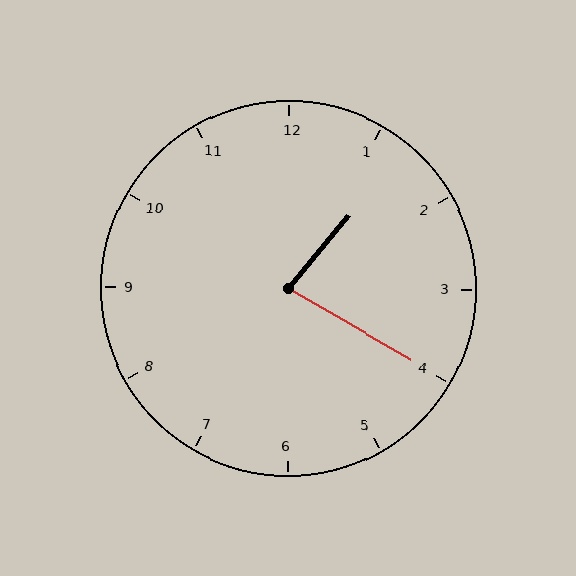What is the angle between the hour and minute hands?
Approximately 80 degrees.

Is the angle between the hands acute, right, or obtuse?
It is acute.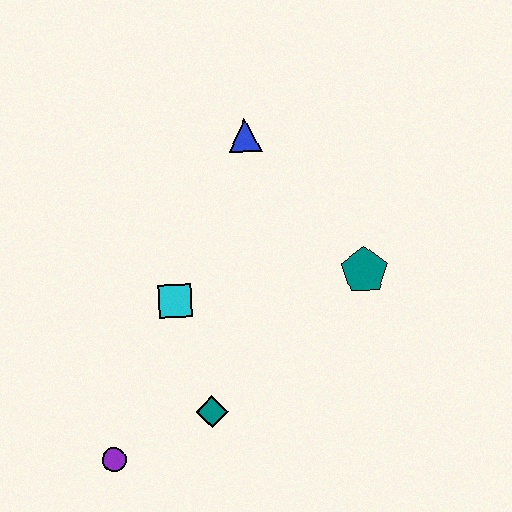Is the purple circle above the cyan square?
No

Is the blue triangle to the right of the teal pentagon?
No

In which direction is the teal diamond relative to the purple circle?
The teal diamond is to the right of the purple circle.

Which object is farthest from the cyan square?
The teal pentagon is farthest from the cyan square.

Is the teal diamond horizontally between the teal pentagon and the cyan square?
Yes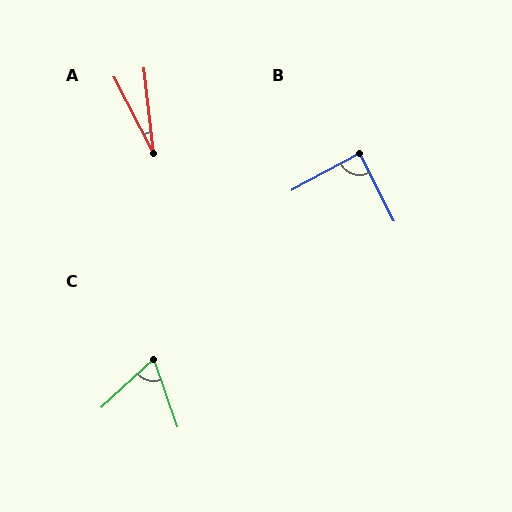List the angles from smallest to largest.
A (21°), C (67°), B (89°).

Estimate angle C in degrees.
Approximately 67 degrees.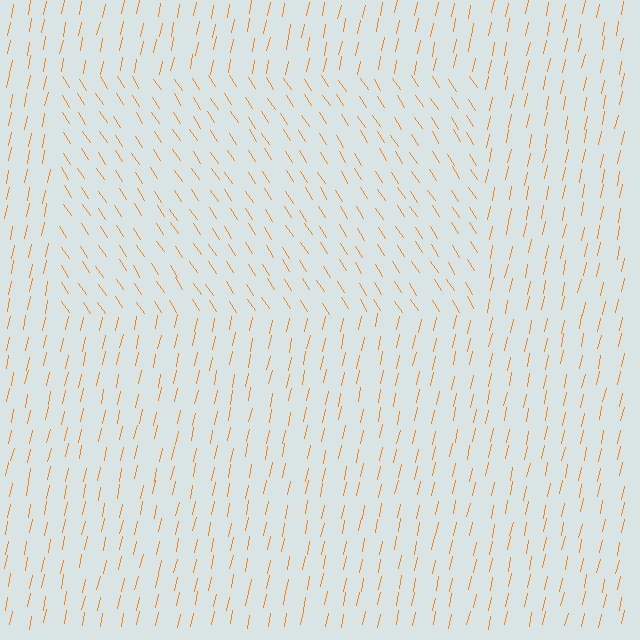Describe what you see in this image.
The image is filled with small orange line segments. A rectangle region in the image has lines oriented differently from the surrounding lines, creating a visible texture boundary.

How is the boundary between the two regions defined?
The boundary is defined purely by a change in line orientation (approximately 45 degrees difference). All lines are the same color and thickness.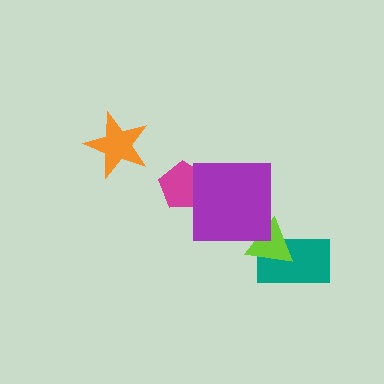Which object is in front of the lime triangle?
The purple square is in front of the lime triangle.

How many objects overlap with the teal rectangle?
1 object overlaps with the teal rectangle.